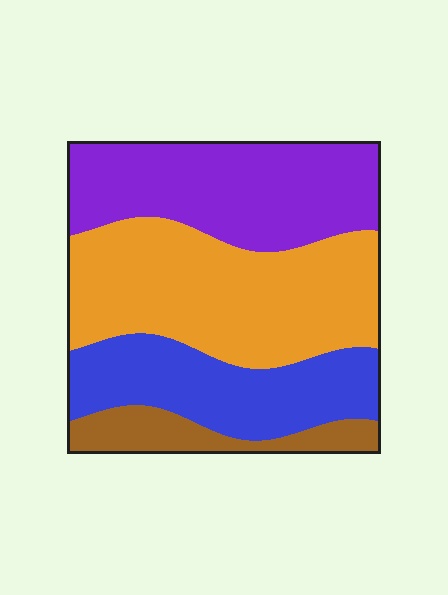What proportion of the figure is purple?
Purple covers roughly 30% of the figure.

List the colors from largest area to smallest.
From largest to smallest: orange, purple, blue, brown.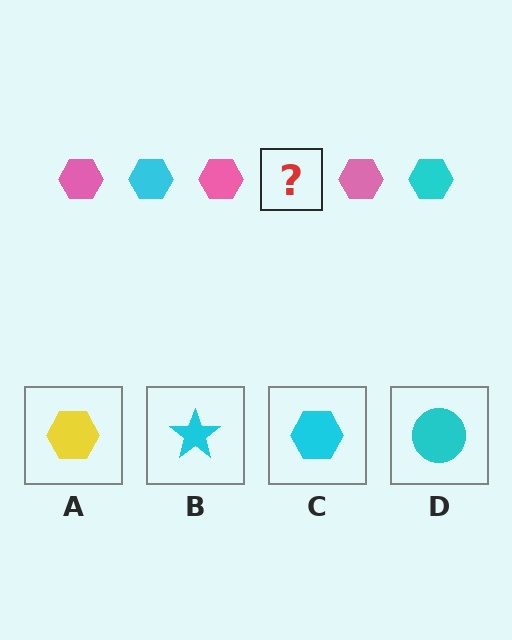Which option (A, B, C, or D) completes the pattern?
C.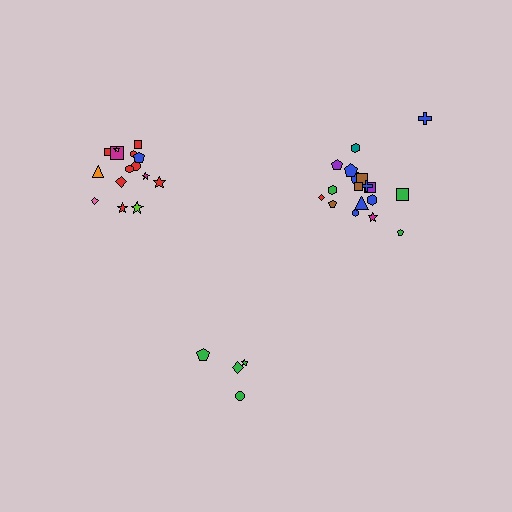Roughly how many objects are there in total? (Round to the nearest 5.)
Roughly 35 objects in total.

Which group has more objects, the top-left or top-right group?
The top-right group.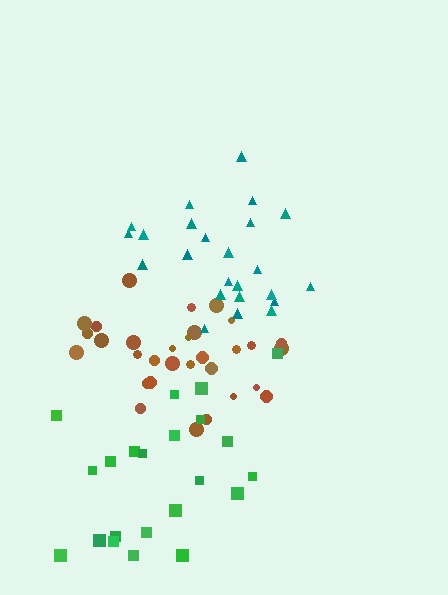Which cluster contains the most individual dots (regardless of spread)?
Brown (31).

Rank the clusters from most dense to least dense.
brown, teal, green.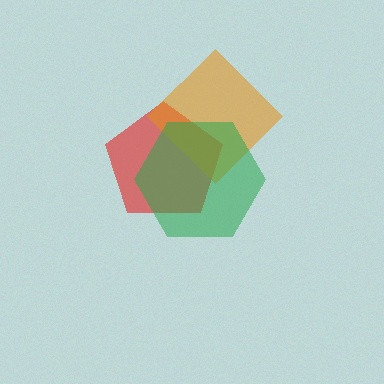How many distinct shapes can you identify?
There are 3 distinct shapes: a red pentagon, an orange diamond, a green hexagon.